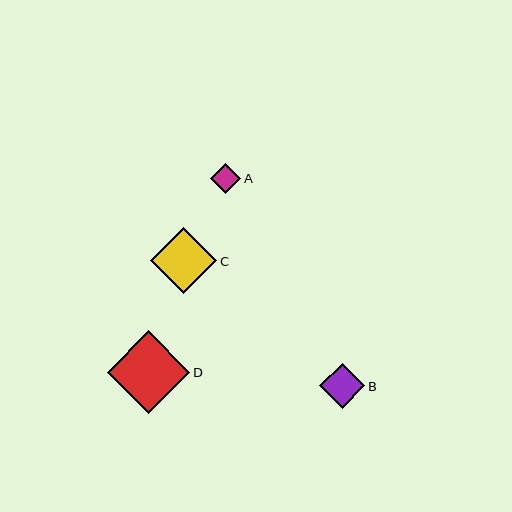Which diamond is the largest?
Diamond D is the largest with a size of approximately 83 pixels.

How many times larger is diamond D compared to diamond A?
Diamond D is approximately 2.8 times the size of diamond A.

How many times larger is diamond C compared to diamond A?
Diamond C is approximately 2.2 times the size of diamond A.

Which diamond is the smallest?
Diamond A is the smallest with a size of approximately 30 pixels.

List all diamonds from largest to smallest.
From largest to smallest: D, C, B, A.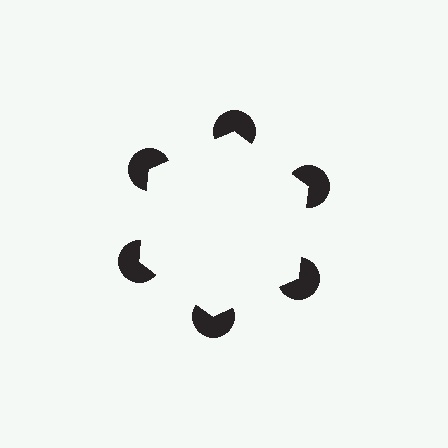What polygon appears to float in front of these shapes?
An illusory hexagon — its edges are inferred from the aligned wedge cuts in the pac-man discs, not physically drawn.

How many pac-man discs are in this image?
There are 6 — one at each vertex of the illusory hexagon.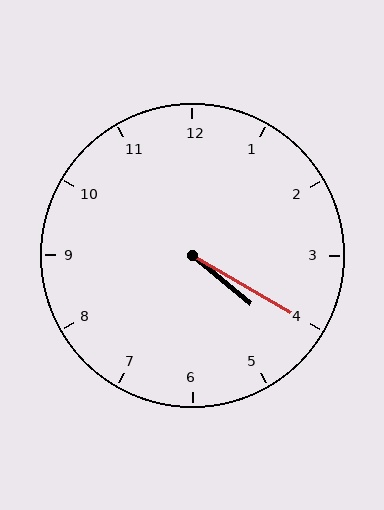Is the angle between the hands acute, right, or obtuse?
It is acute.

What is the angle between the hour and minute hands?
Approximately 10 degrees.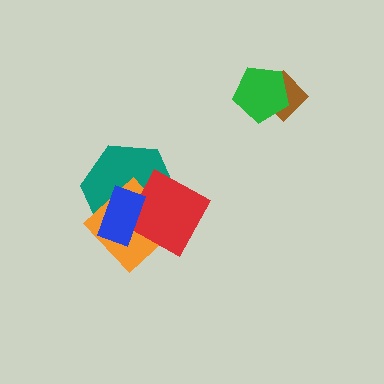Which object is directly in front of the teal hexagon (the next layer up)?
The orange diamond is directly in front of the teal hexagon.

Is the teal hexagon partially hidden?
Yes, it is partially covered by another shape.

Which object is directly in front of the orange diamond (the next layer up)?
The red diamond is directly in front of the orange diamond.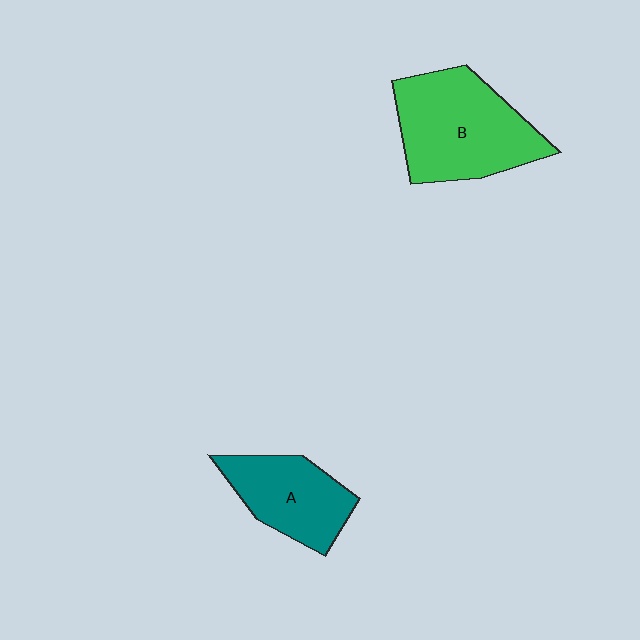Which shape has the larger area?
Shape B (green).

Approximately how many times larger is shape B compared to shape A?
Approximately 1.5 times.